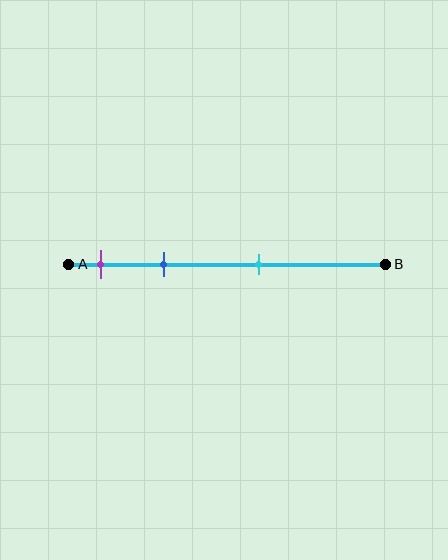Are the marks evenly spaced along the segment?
No, the marks are not evenly spaced.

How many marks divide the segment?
There are 3 marks dividing the segment.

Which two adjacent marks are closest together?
The purple and blue marks are the closest adjacent pair.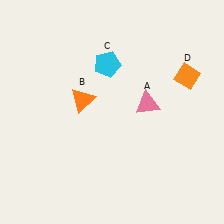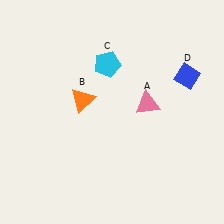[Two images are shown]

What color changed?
The diamond (D) changed from orange in Image 1 to blue in Image 2.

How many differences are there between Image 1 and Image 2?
There is 1 difference between the two images.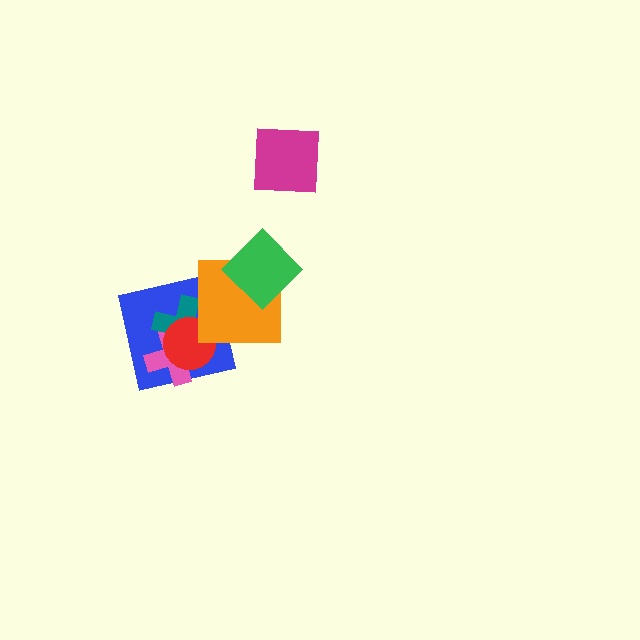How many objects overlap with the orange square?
3 objects overlap with the orange square.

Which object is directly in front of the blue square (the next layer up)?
The pink cross is directly in front of the blue square.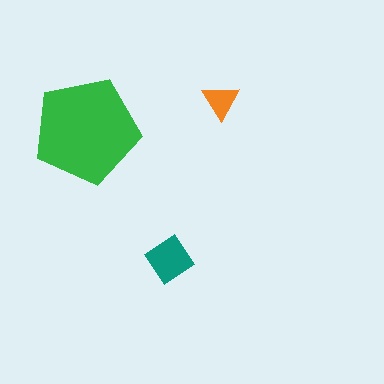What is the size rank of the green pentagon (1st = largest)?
1st.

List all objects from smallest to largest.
The orange triangle, the teal diamond, the green pentagon.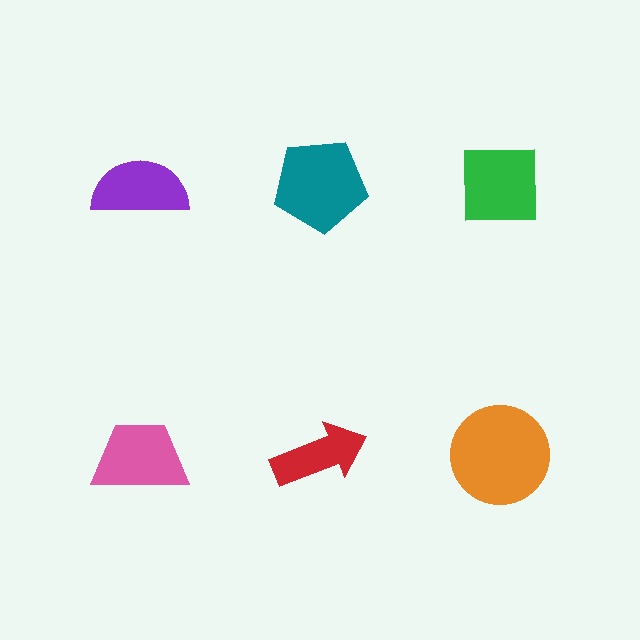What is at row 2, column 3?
An orange circle.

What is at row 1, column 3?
A green square.